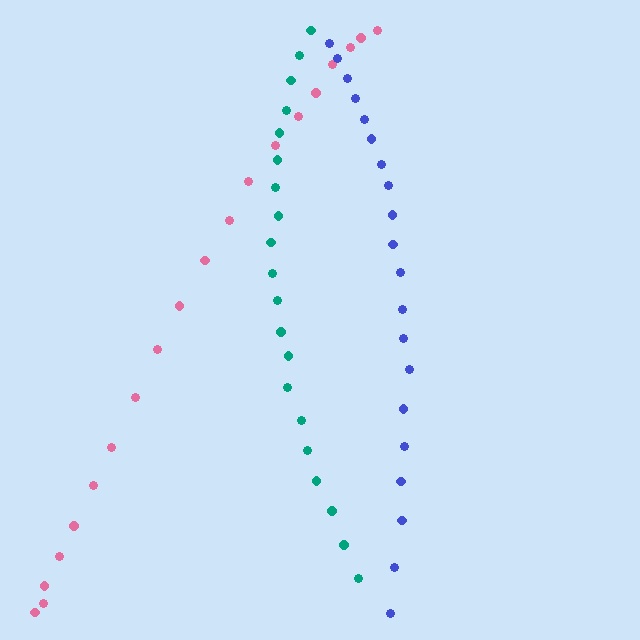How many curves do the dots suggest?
There are 3 distinct paths.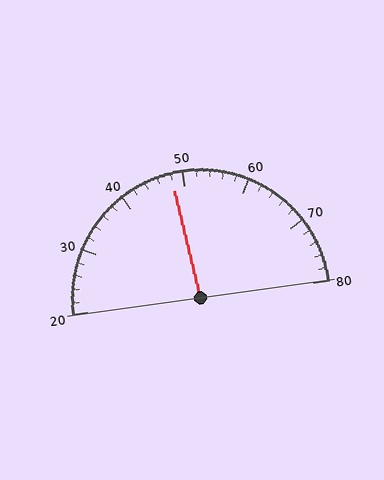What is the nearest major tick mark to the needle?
The nearest major tick mark is 50.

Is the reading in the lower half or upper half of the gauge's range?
The reading is in the lower half of the range (20 to 80).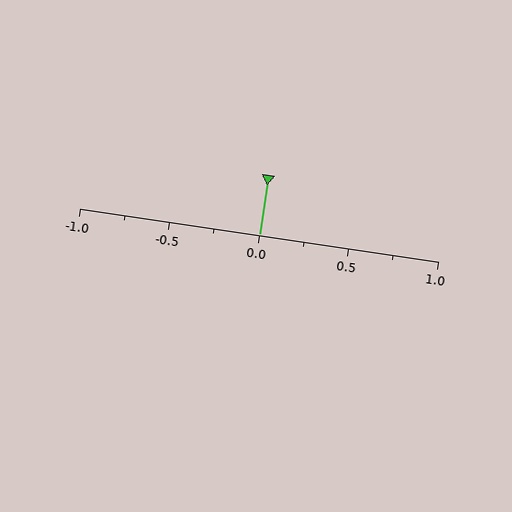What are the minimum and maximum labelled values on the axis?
The axis runs from -1.0 to 1.0.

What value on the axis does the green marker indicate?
The marker indicates approximately 0.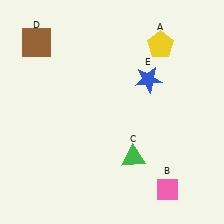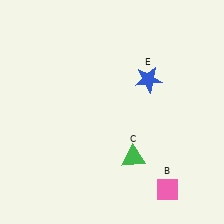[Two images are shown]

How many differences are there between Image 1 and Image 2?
There are 2 differences between the two images.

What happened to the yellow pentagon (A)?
The yellow pentagon (A) was removed in Image 2. It was in the top-right area of Image 1.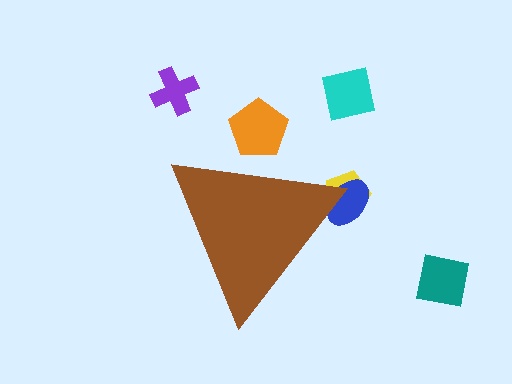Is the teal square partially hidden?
No, the teal square is fully visible.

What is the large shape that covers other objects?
A brown triangle.